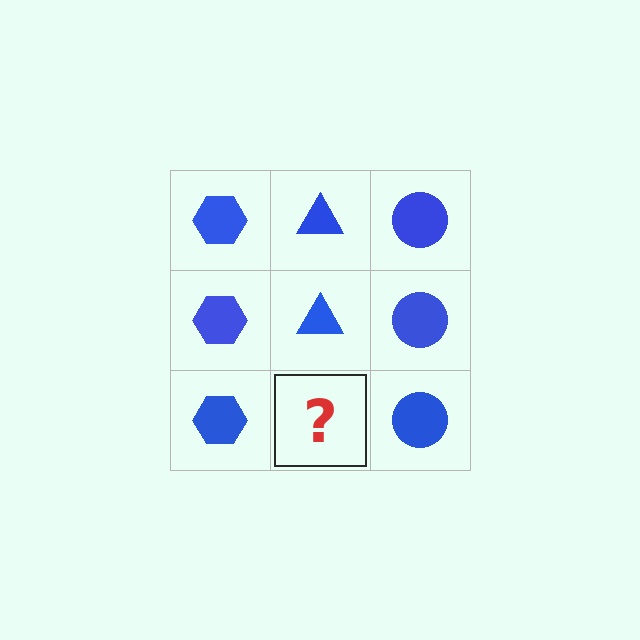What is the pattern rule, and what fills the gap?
The rule is that each column has a consistent shape. The gap should be filled with a blue triangle.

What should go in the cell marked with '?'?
The missing cell should contain a blue triangle.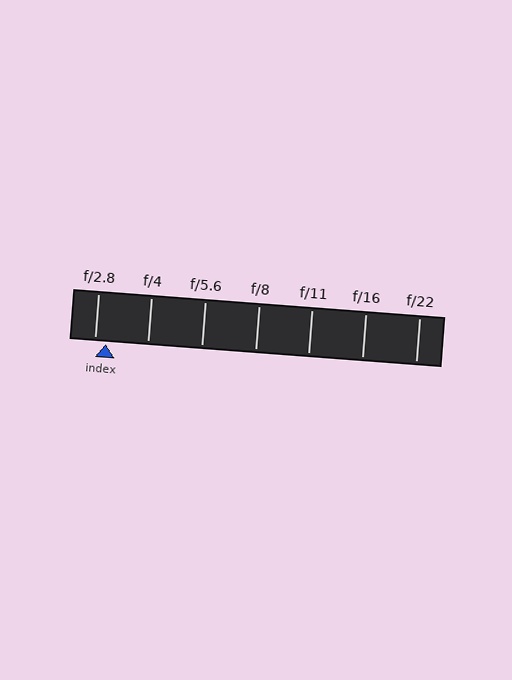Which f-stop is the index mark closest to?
The index mark is closest to f/2.8.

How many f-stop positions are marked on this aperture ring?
There are 7 f-stop positions marked.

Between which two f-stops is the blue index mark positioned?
The index mark is between f/2.8 and f/4.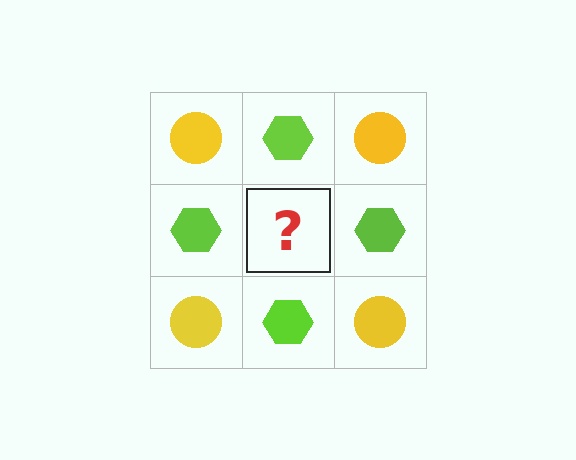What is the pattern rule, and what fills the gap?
The rule is that it alternates yellow circle and lime hexagon in a checkerboard pattern. The gap should be filled with a yellow circle.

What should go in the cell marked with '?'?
The missing cell should contain a yellow circle.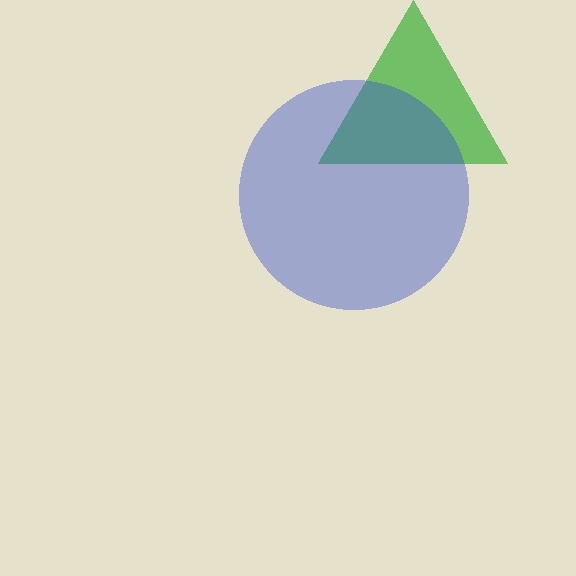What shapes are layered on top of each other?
The layered shapes are: a green triangle, a blue circle.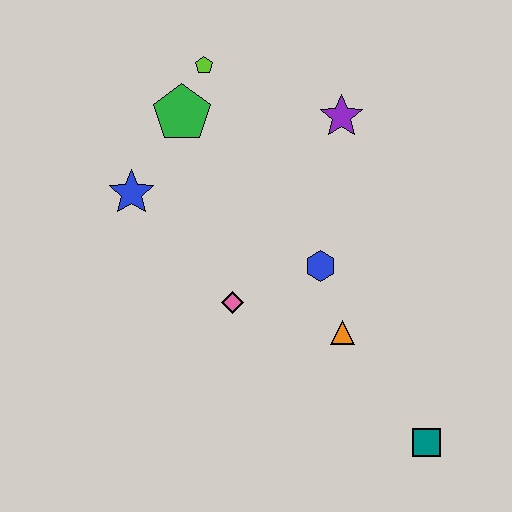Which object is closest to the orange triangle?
The blue hexagon is closest to the orange triangle.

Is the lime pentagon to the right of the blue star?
Yes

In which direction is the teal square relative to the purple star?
The teal square is below the purple star.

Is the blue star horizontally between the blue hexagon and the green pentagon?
No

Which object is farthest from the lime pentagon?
The teal square is farthest from the lime pentagon.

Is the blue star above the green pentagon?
No